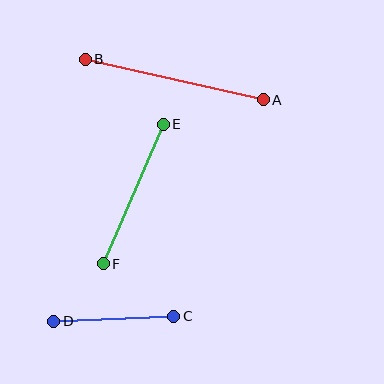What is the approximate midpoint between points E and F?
The midpoint is at approximately (133, 194) pixels.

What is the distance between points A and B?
The distance is approximately 182 pixels.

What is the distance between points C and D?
The distance is approximately 120 pixels.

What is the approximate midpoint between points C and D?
The midpoint is at approximately (114, 319) pixels.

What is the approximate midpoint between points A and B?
The midpoint is at approximately (174, 80) pixels.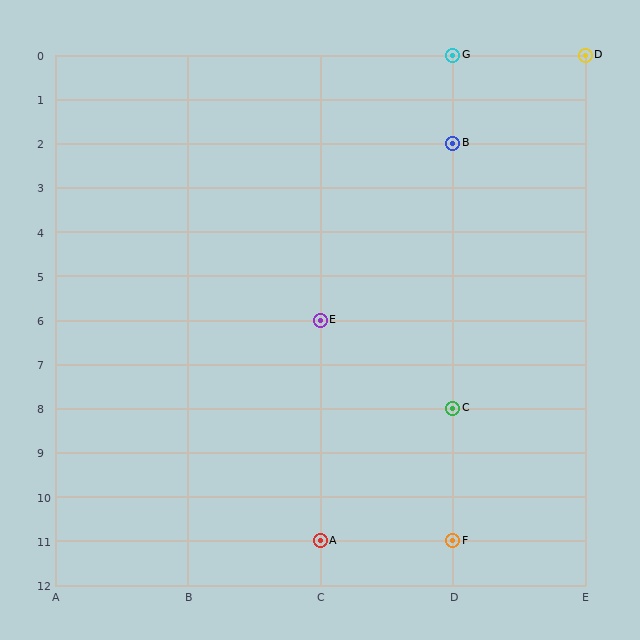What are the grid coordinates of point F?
Point F is at grid coordinates (D, 11).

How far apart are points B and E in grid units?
Points B and E are 1 column and 4 rows apart (about 4.1 grid units diagonally).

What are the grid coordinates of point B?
Point B is at grid coordinates (D, 2).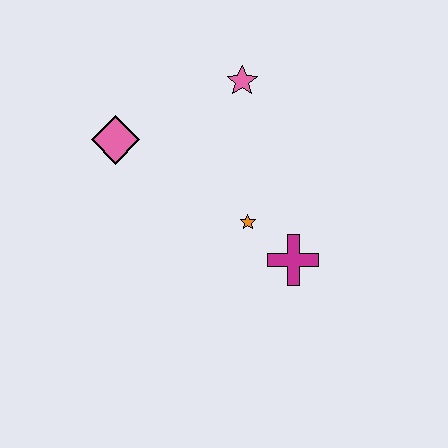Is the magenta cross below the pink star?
Yes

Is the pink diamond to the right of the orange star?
No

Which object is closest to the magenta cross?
The orange star is closest to the magenta cross.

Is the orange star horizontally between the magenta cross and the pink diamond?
Yes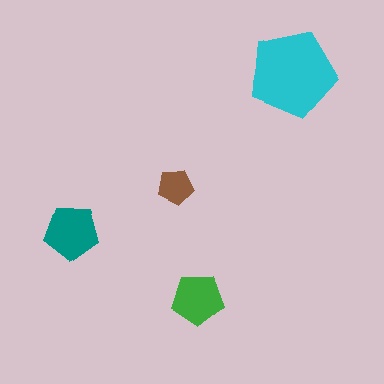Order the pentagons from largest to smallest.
the cyan one, the teal one, the green one, the brown one.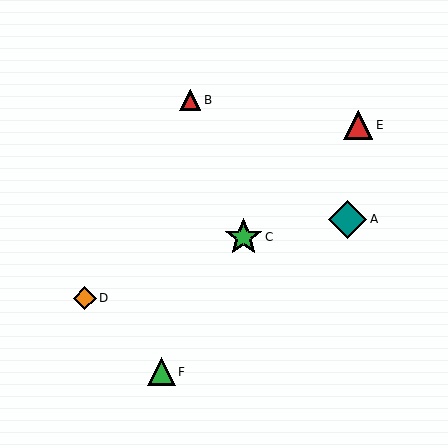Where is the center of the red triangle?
The center of the red triangle is at (190, 100).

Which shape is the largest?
The teal diamond (labeled A) is the largest.